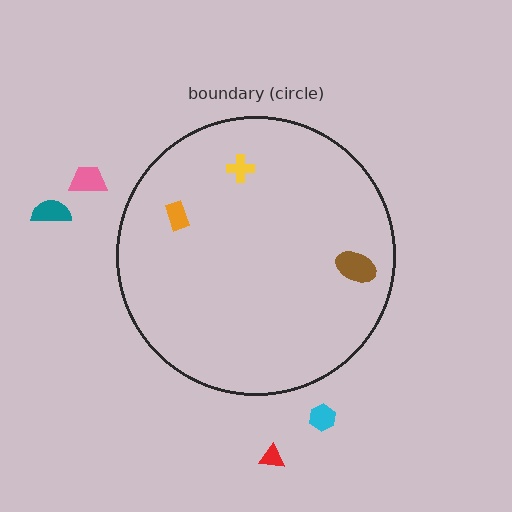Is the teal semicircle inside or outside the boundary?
Outside.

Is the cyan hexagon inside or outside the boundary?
Outside.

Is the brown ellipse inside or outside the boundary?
Inside.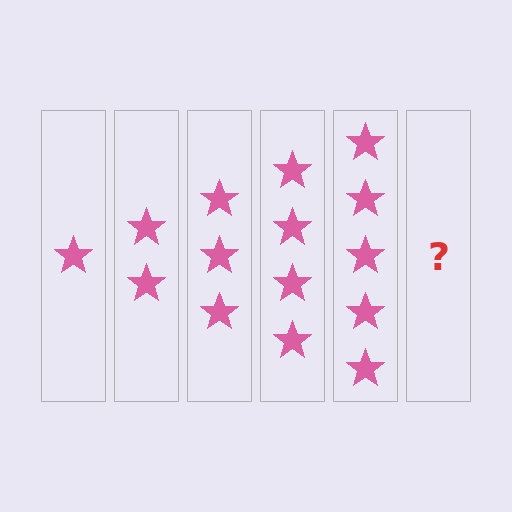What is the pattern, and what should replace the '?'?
The pattern is that each step adds one more star. The '?' should be 6 stars.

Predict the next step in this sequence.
The next step is 6 stars.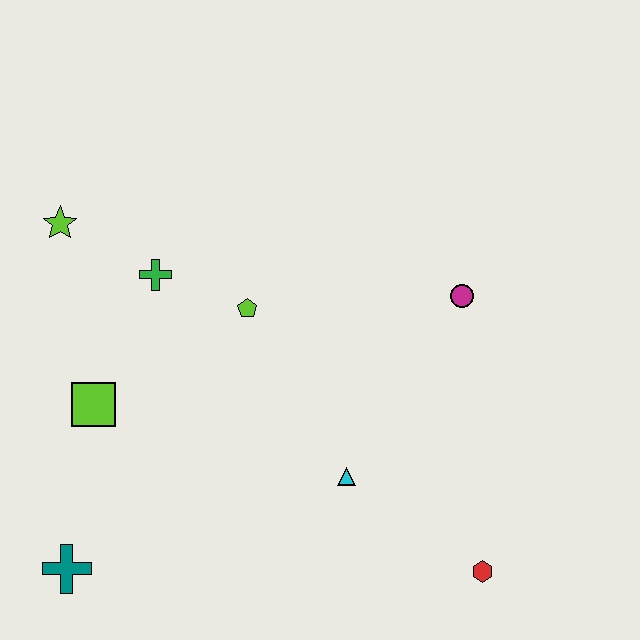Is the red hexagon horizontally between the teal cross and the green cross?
No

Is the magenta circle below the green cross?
Yes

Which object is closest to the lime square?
The green cross is closest to the lime square.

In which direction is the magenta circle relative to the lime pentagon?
The magenta circle is to the right of the lime pentagon.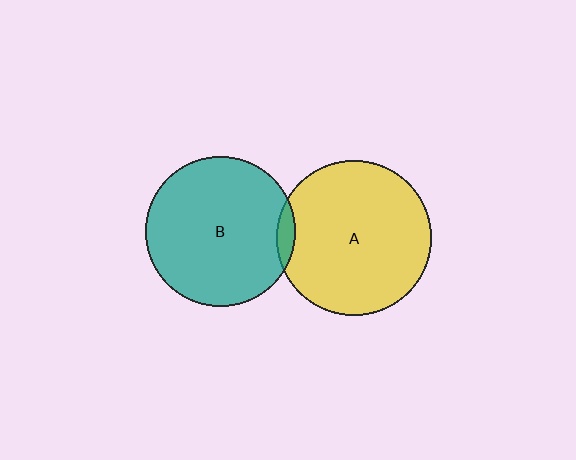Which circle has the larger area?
Circle A (yellow).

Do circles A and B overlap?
Yes.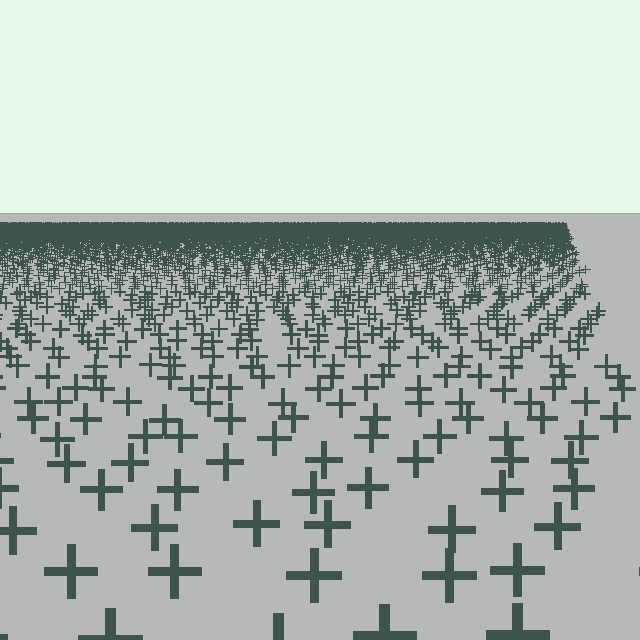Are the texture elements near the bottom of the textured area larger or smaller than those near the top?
Larger. Near the bottom, elements are closer to the viewer and appear at a bigger on-screen size.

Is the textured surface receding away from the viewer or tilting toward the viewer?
The surface is receding away from the viewer. Texture elements get smaller and denser toward the top.